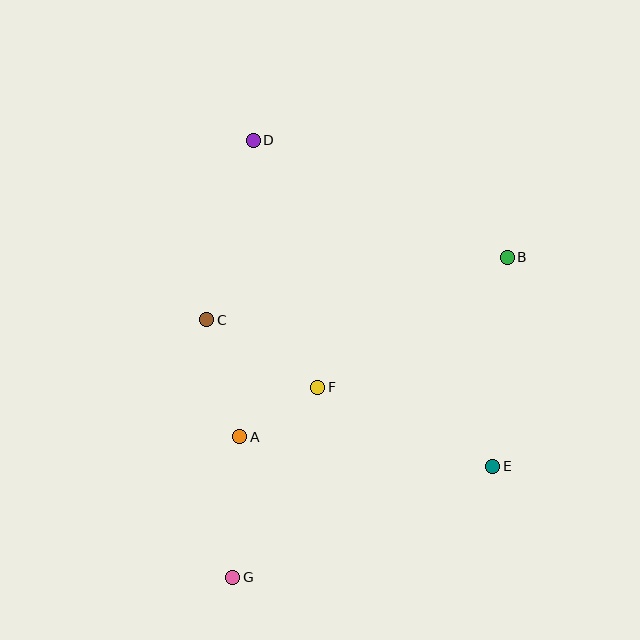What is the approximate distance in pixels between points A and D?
The distance between A and D is approximately 297 pixels.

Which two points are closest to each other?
Points A and F are closest to each other.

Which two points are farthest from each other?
Points D and G are farthest from each other.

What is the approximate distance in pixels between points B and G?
The distance between B and G is approximately 422 pixels.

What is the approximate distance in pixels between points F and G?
The distance between F and G is approximately 208 pixels.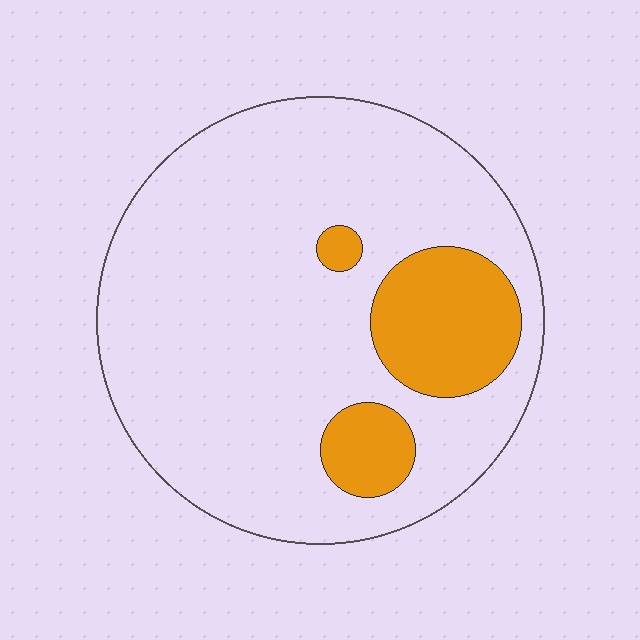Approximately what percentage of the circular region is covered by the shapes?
Approximately 15%.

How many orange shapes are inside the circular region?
3.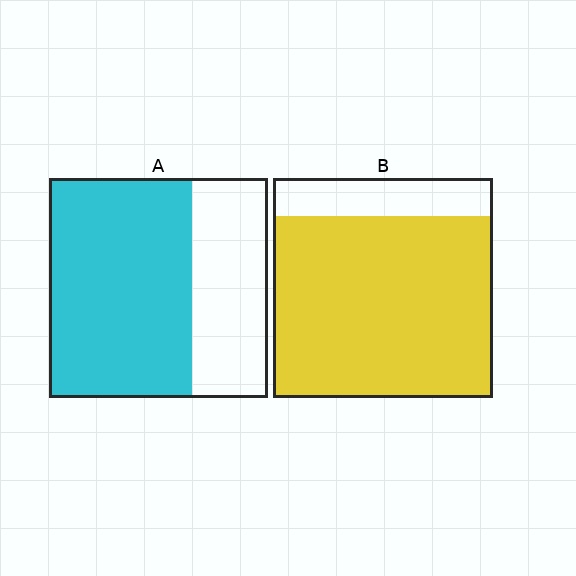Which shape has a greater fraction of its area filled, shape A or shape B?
Shape B.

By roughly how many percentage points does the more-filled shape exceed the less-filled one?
By roughly 15 percentage points (B over A).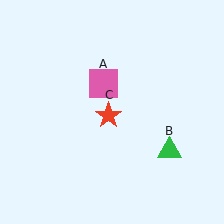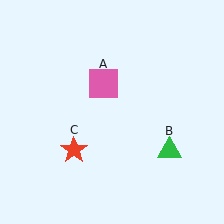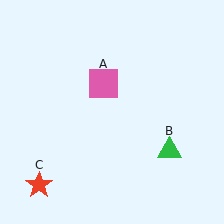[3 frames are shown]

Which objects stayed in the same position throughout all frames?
Pink square (object A) and green triangle (object B) remained stationary.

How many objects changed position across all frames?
1 object changed position: red star (object C).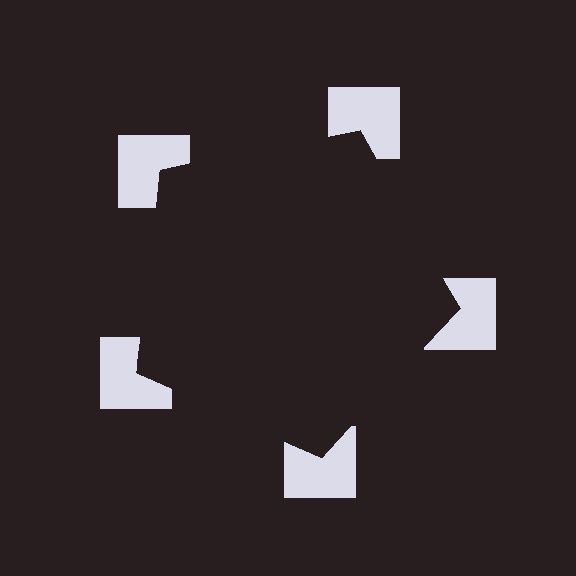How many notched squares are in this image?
There are 5 — one at each vertex of the illusory pentagon.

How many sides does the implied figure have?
5 sides.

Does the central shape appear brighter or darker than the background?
It typically appears slightly darker than the background, even though no actual brightness change is drawn.